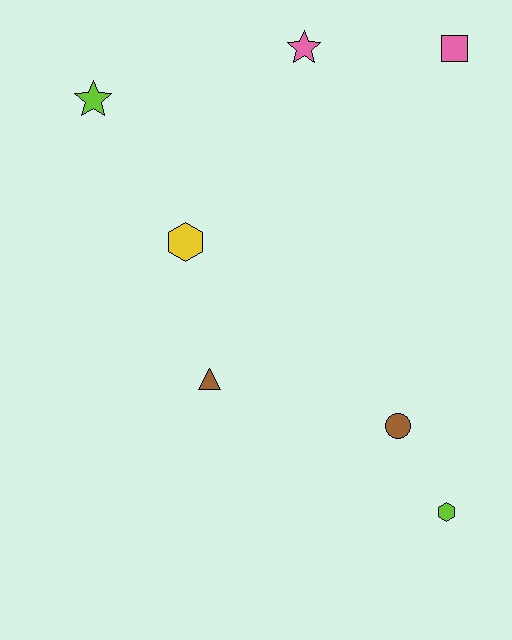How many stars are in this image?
There are 2 stars.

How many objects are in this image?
There are 7 objects.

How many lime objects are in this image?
There are 2 lime objects.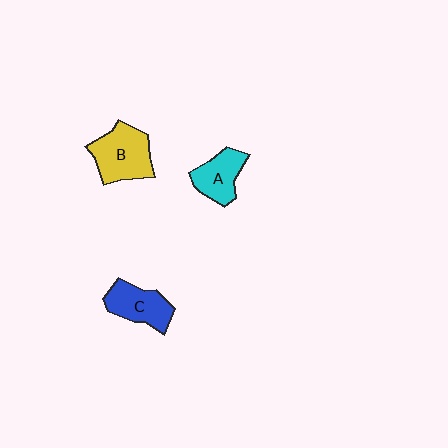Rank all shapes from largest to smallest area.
From largest to smallest: B (yellow), C (blue), A (cyan).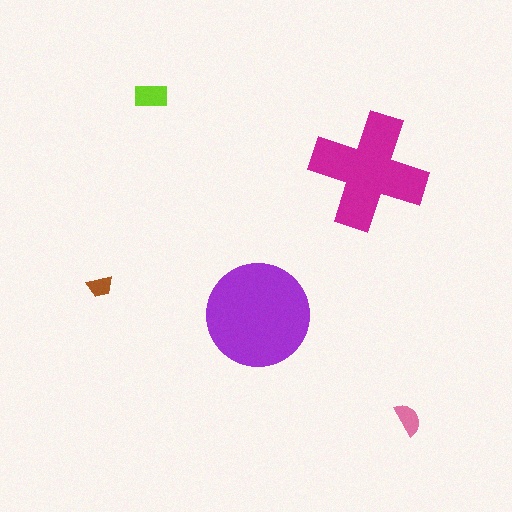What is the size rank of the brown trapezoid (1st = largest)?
5th.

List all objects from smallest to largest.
The brown trapezoid, the pink semicircle, the lime rectangle, the magenta cross, the purple circle.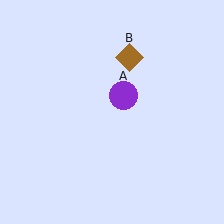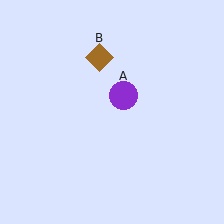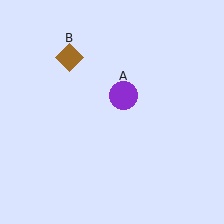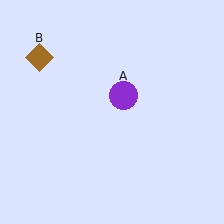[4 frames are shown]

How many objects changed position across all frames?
1 object changed position: brown diamond (object B).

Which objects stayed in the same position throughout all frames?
Purple circle (object A) remained stationary.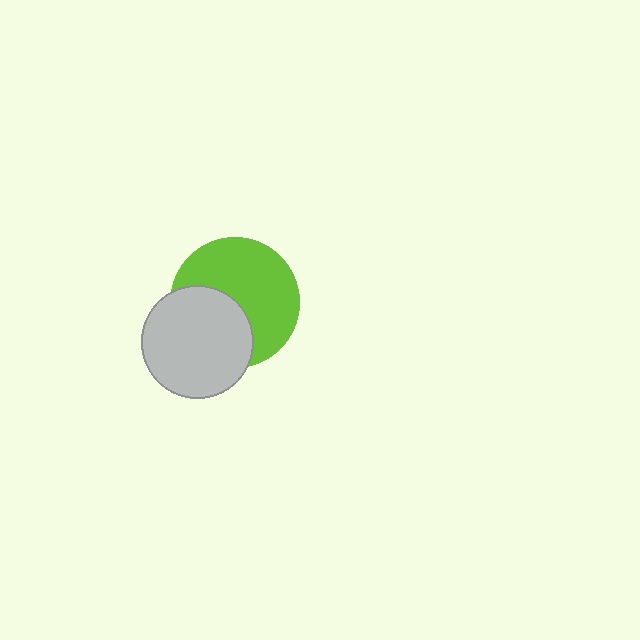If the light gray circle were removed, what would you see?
You would see the complete lime circle.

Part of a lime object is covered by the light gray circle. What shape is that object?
It is a circle.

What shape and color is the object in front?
The object in front is a light gray circle.